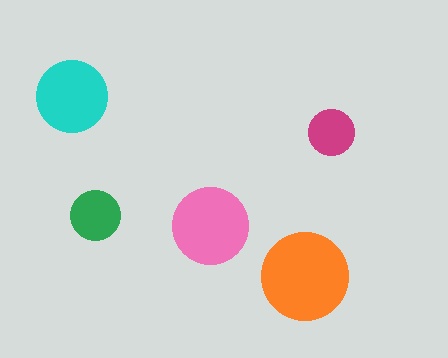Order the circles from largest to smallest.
the orange one, the pink one, the cyan one, the green one, the magenta one.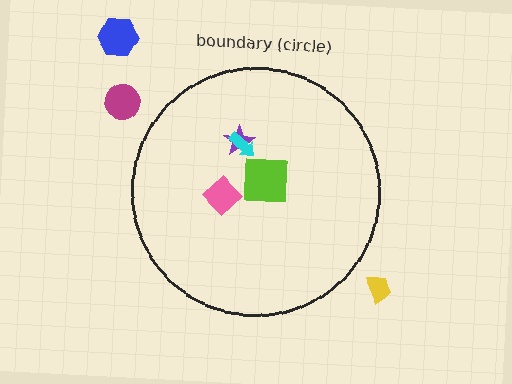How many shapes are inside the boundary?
4 inside, 3 outside.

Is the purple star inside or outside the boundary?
Inside.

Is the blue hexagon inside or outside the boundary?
Outside.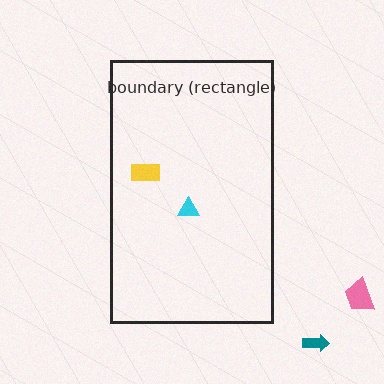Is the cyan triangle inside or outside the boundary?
Inside.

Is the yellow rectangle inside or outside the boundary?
Inside.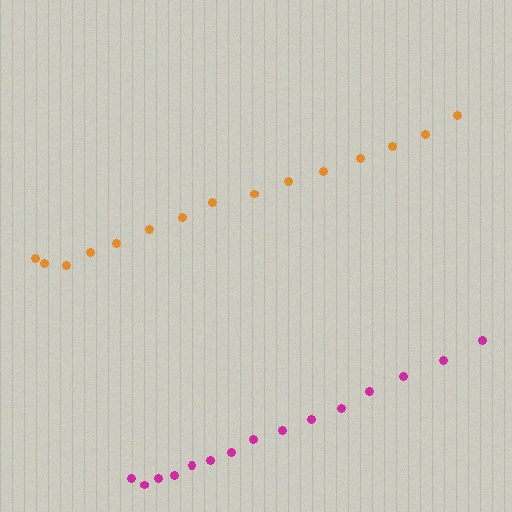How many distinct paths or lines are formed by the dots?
There are 2 distinct paths.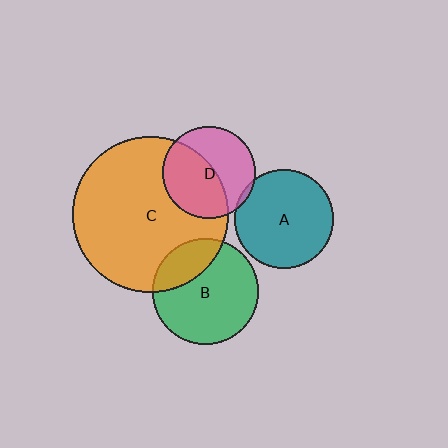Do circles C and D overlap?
Yes.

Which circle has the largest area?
Circle C (orange).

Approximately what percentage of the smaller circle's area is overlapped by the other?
Approximately 50%.